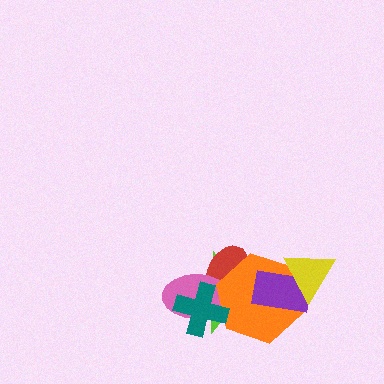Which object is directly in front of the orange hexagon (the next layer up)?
The teal cross is directly in front of the orange hexagon.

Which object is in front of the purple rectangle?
The yellow triangle is in front of the purple rectangle.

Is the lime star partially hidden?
Yes, it is partially covered by another shape.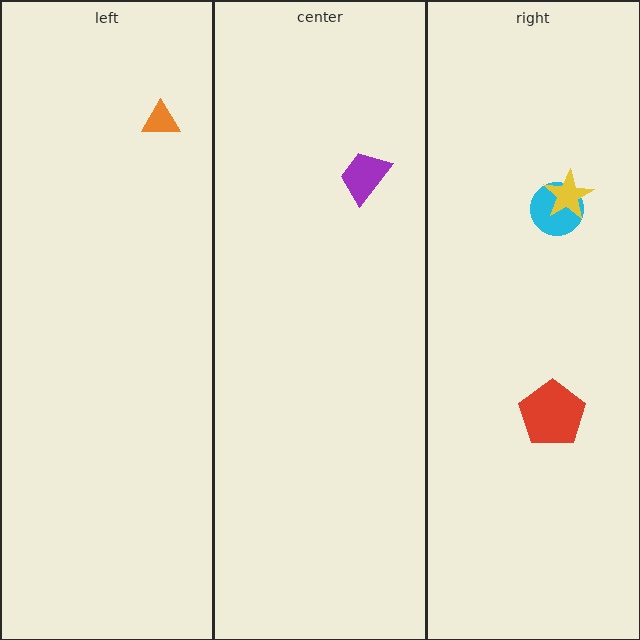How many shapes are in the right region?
3.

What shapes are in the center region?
The purple trapezoid.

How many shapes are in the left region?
1.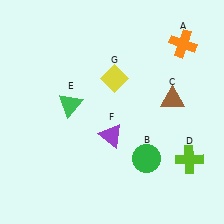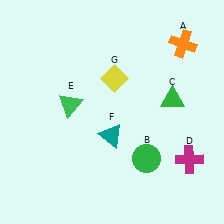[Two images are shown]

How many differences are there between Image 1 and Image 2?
There are 3 differences between the two images.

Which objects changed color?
C changed from brown to green. D changed from lime to magenta. F changed from purple to teal.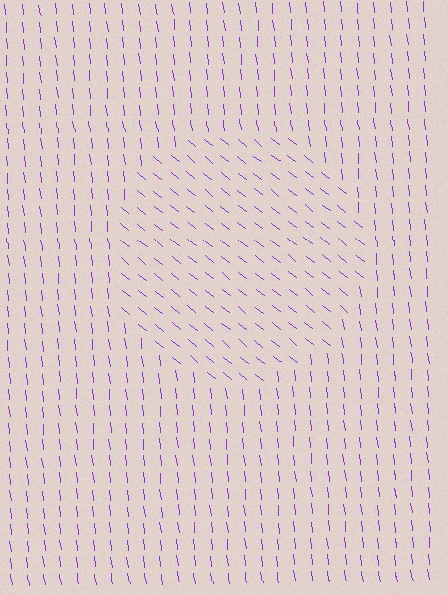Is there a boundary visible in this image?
Yes, there is a texture boundary formed by a change in line orientation.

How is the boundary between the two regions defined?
The boundary is defined purely by a change in line orientation (approximately 45 degrees difference). All lines are the same color and thickness.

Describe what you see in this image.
The image is filled with small purple line segments. A circle region in the image has lines oriented differently from the surrounding lines, creating a visible texture boundary.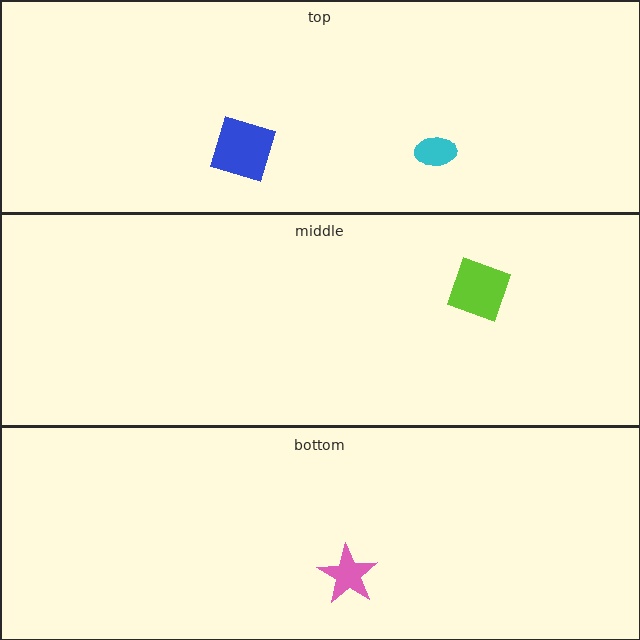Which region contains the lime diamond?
The middle region.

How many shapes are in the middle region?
1.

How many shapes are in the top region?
2.